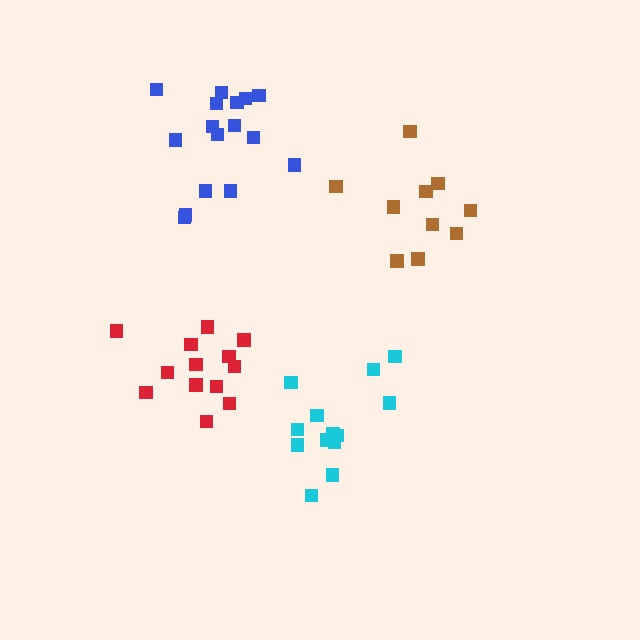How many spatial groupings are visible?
There are 4 spatial groupings.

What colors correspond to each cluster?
The clusters are colored: blue, red, brown, cyan.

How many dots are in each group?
Group 1: 16 dots, Group 2: 13 dots, Group 3: 10 dots, Group 4: 13 dots (52 total).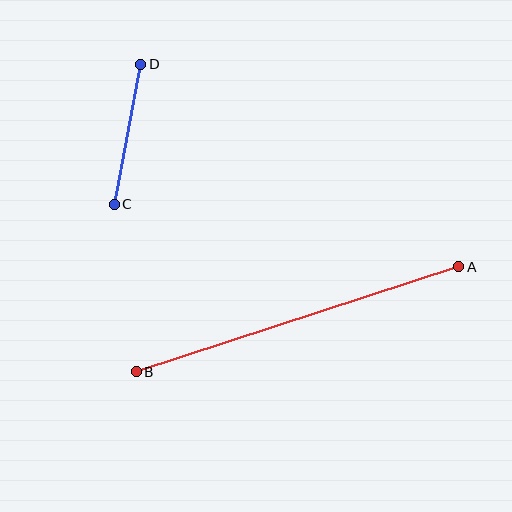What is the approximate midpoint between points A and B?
The midpoint is at approximately (298, 319) pixels.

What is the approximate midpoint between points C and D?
The midpoint is at approximately (127, 134) pixels.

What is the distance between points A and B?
The distance is approximately 339 pixels.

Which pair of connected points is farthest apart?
Points A and B are farthest apart.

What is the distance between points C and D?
The distance is approximately 143 pixels.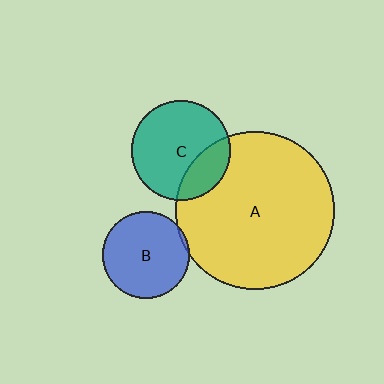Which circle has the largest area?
Circle A (yellow).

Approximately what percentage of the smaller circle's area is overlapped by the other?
Approximately 5%.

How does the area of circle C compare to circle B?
Approximately 1.3 times.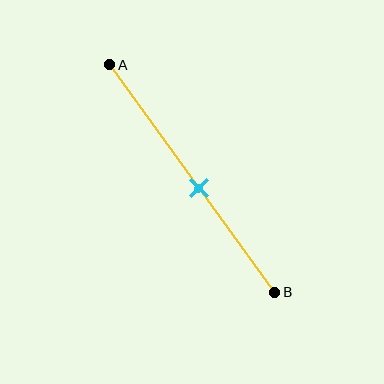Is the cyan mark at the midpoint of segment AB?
No, the mark is at about 55% from A, not at the 50% midpoint.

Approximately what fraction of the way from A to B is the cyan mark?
The cyan mark is approximately 55% of the way from A to B.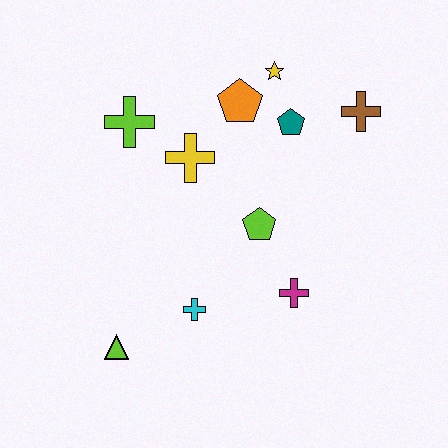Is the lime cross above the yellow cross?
Yes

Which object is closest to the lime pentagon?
The magenta cross is closest to the lime pentagon.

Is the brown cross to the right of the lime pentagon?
Yes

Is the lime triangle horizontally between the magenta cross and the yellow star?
No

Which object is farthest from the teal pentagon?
The lime triangle is farthest from the teal pentagon.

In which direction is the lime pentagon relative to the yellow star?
The lime pentagon is below the yellow star.